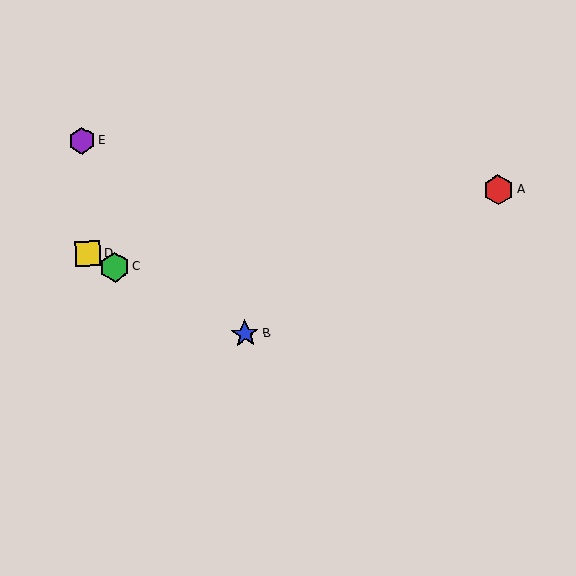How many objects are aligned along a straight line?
3 objects (B, C, D) are aligned along a straight line.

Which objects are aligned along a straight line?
Objects B, C, D are aligned along a straight line.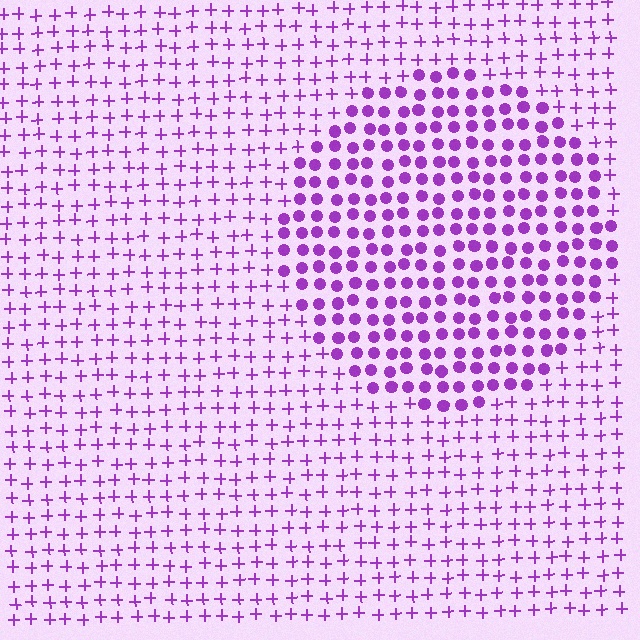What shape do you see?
I see a circle.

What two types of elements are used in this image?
The image uses circles inside the circle region and plus signs outside it.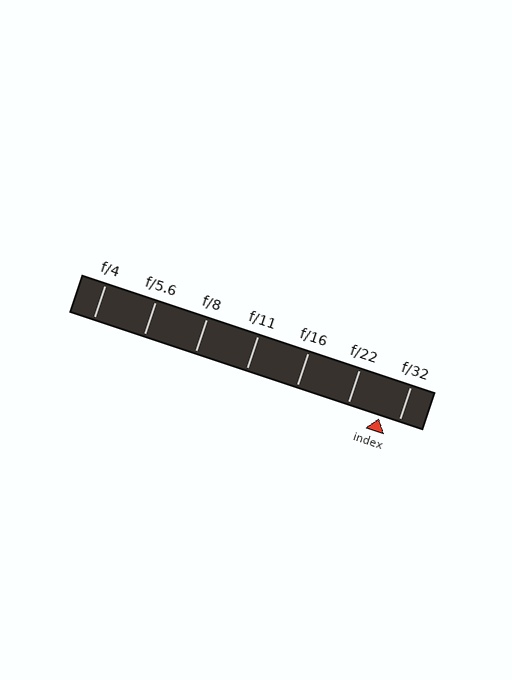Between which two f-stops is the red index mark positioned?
The index mark is between f/22 and f/32.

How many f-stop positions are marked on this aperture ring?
There are 7 f-stop positions marked.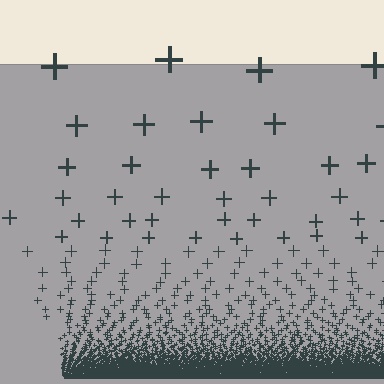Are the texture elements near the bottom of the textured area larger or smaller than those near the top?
Smaller. The gradient is inverted — elements near the bottom are smaller and denser.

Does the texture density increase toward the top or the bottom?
Density increases toward the bottom.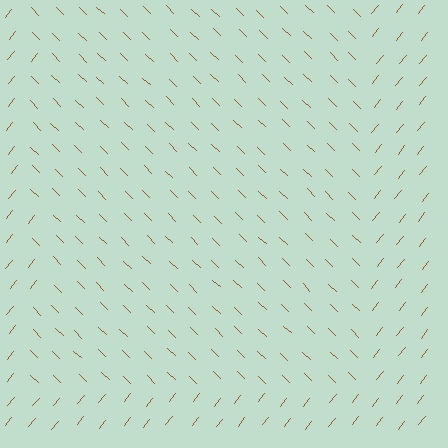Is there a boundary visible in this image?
Yes, there is a texture boundary formed by a change in line orientation.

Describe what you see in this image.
The image is filled with small brown line segments. A rectangle region in the image has lines oriented differently from the surrounding lines, creating a visible texture boundary.